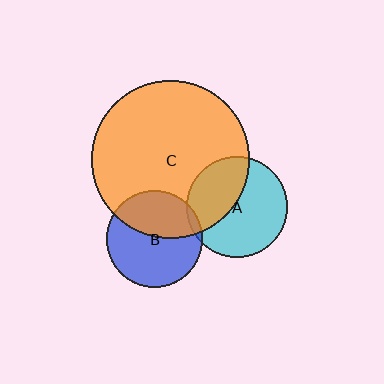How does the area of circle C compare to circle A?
Approximately 2.4 times.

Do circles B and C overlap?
Yes.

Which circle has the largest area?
Circle C (orange).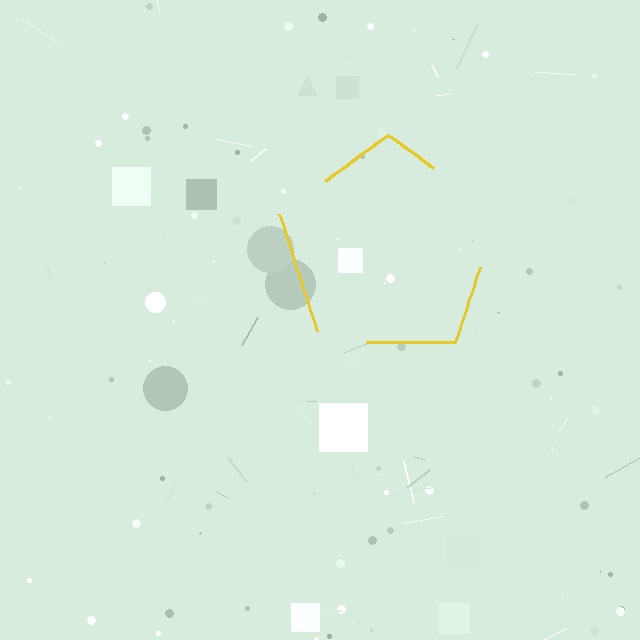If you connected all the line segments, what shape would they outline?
They would outline a pentagon.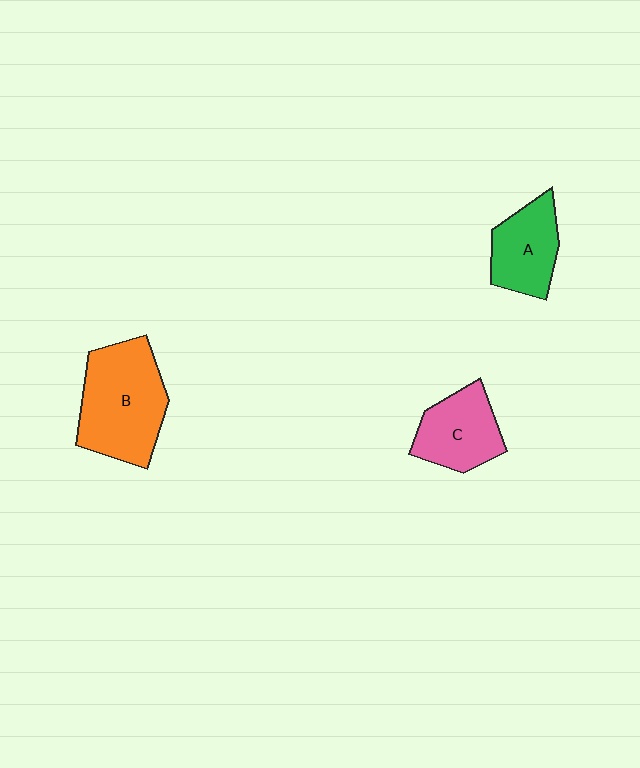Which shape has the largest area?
Shape B (orange).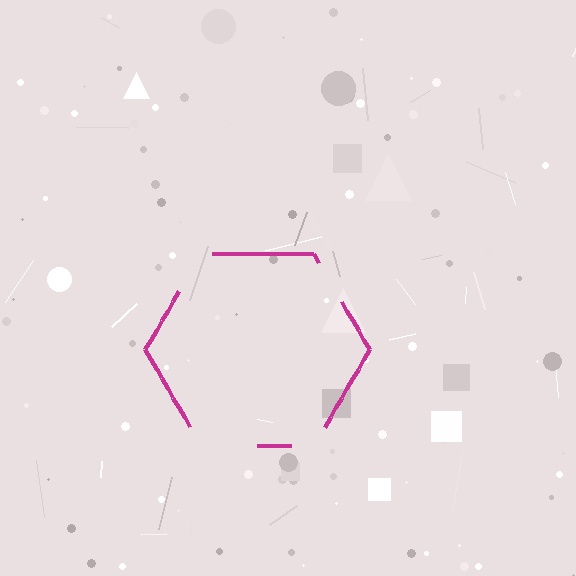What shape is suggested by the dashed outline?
The dashed outline suggests a hexagon.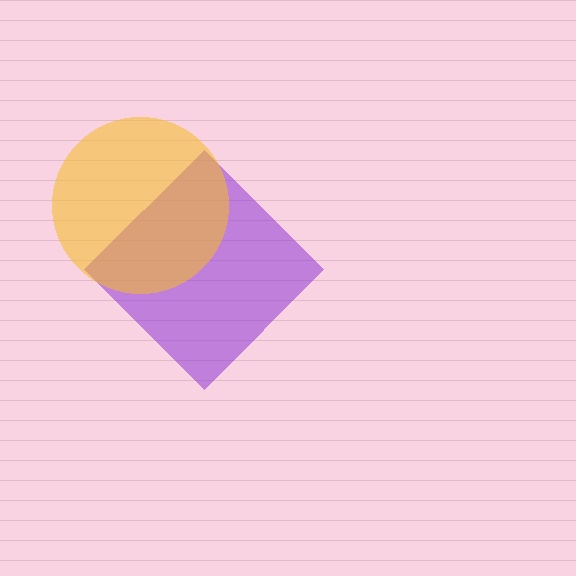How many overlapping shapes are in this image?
There are 2 overlapping shapes in the image.